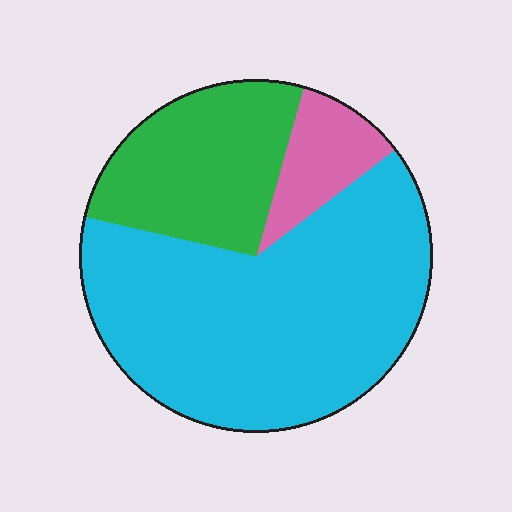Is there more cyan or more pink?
Cyan.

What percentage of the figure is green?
Green takes up about one quarter (1/4) of the figure.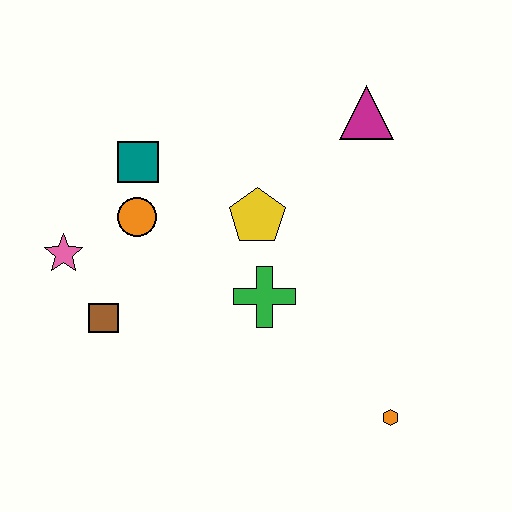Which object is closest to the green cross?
The yellow pentagon is closest to the green cross.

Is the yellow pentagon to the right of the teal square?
Yes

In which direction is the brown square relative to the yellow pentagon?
The brown square is to the left of the yellow pentagon.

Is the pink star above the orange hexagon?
Yes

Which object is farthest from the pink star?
The orange hexagon is farthest from the pink star.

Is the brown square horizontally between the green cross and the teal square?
No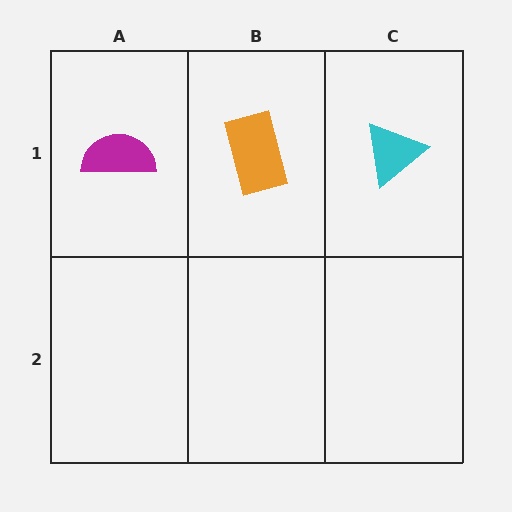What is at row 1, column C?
A cyan triangle.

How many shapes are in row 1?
3 shapes.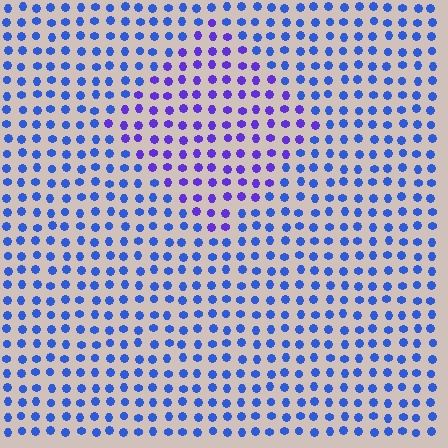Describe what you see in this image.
The image is filled with small blue elements in a uniform arrangement. A diamond-shaped region is visible where the elements are tinted to a slightly different hue, forming a subtle color boundary.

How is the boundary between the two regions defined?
The boundary is defined purely by a slight shift in hue (about 34 degrees). Spacing, size, and orientation are identical on both sides.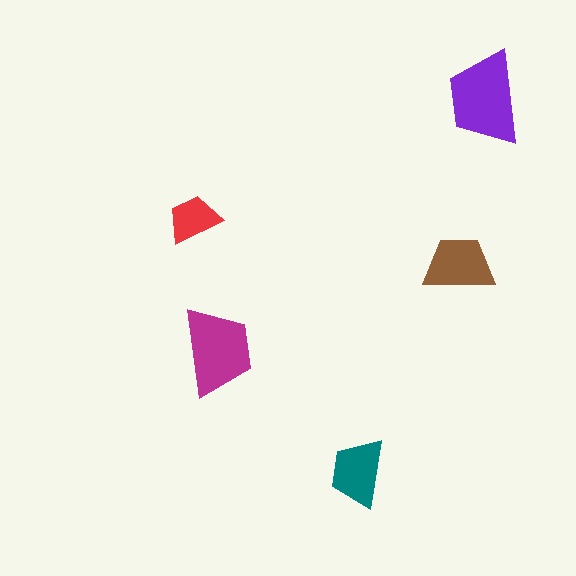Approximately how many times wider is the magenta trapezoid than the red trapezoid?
About 1.5 times wider.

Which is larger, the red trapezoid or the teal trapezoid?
The teal one.